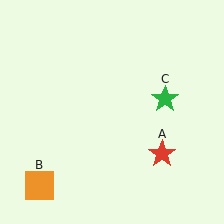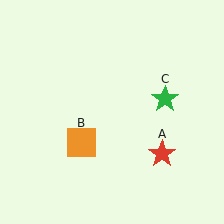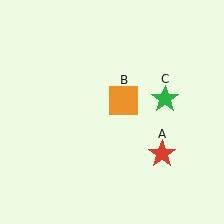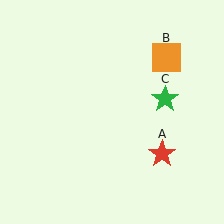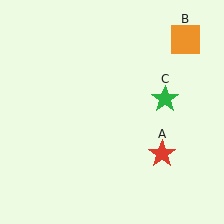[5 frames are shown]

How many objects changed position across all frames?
1 object changed position: orange square (object B).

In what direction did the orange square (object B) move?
The orange square (object B) moved up and to the right.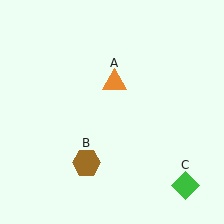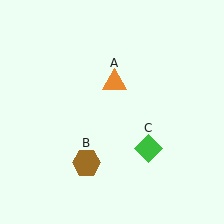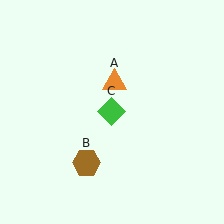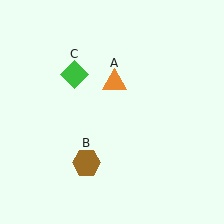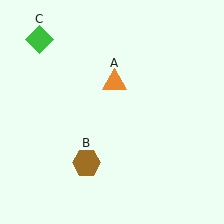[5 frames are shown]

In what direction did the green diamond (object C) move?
The green diamond (object C) moved up and to the left.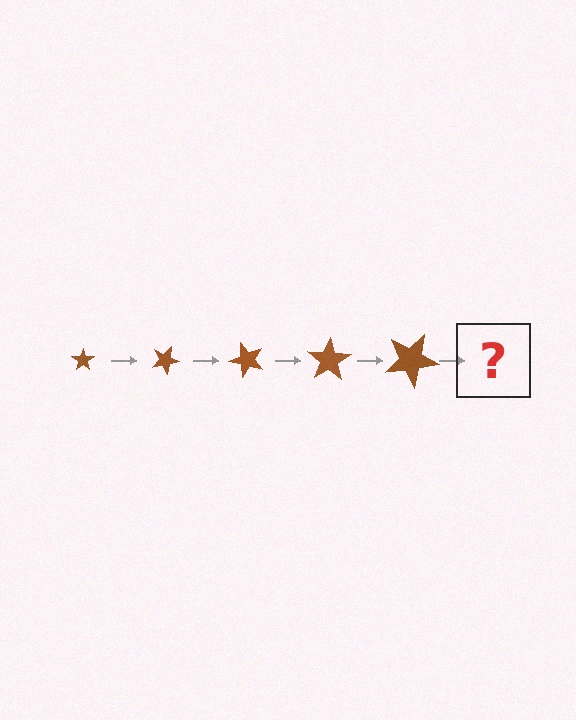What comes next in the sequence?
The next element should be a star, larger than the previous one and rotated 125 degrees from the start.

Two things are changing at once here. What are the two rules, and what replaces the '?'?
The two rules are that the star grows larger each step and it rotates 25 degrees each step. The '?' should be a star, larger than the previous one and rotated 125 degrees from the start.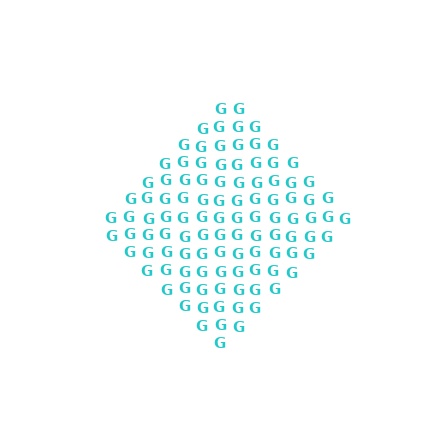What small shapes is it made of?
It is made of small letter G's.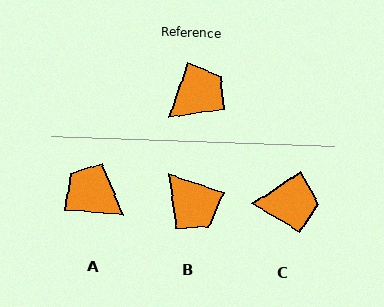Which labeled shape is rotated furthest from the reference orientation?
A, about 104 degrees away.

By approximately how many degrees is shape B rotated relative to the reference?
Approximately 90 degrees clockwise.